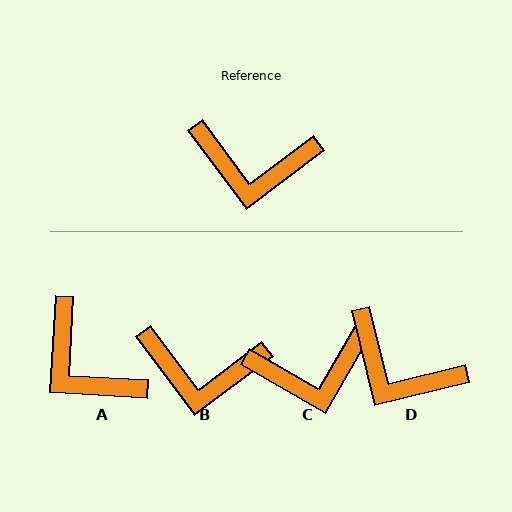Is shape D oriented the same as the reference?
No, it is off by about 23 degrees.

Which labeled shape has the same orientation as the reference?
B.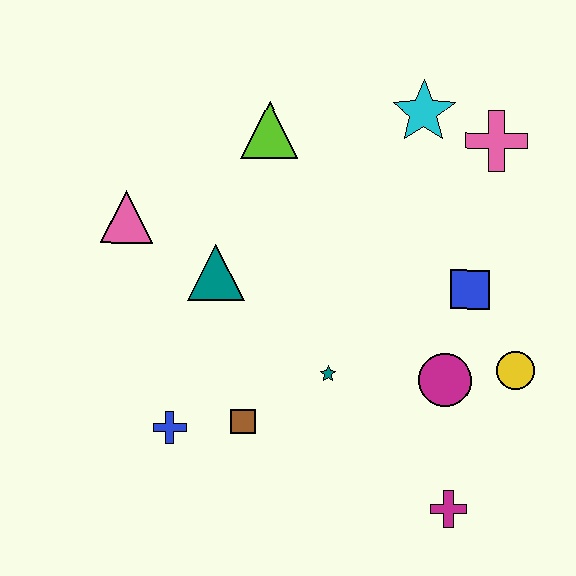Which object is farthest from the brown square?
The pink cross is farthest from the brown square.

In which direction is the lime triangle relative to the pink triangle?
The lime triangle is to the right of the pink triangle.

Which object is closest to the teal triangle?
The pink triangle is closest to the teal triangle.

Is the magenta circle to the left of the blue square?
Yes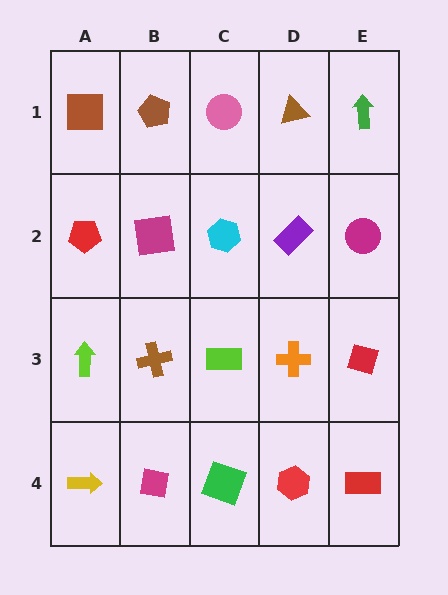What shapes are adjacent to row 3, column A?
A red pentagon (row 2, column A), a yellow arrow (row 4, column A), a brown cross (row 3, column B).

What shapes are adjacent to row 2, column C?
A pink circle (row 1, column C), a lime rectangle (row 3, column C), a magenta square (row 2, column B), a purple rectangle (row 2, column D).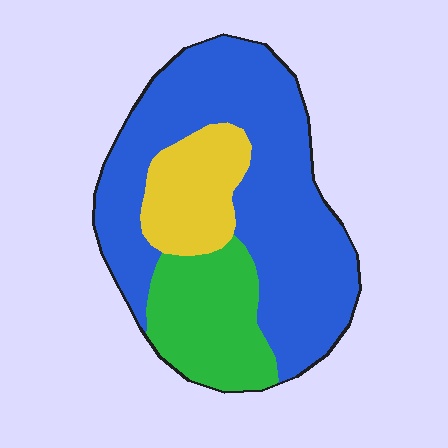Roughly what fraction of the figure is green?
Green takes up about one fifth (1/5) of the figure.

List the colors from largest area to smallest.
From largest to smallest: blue, green, yellow.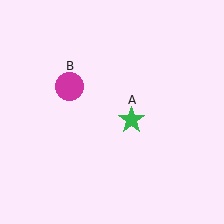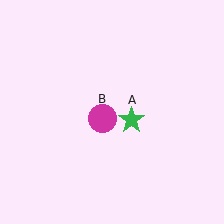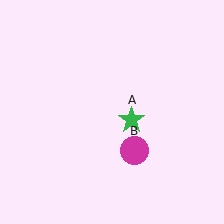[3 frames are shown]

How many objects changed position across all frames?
1 object changed position: magenta circle (object B).